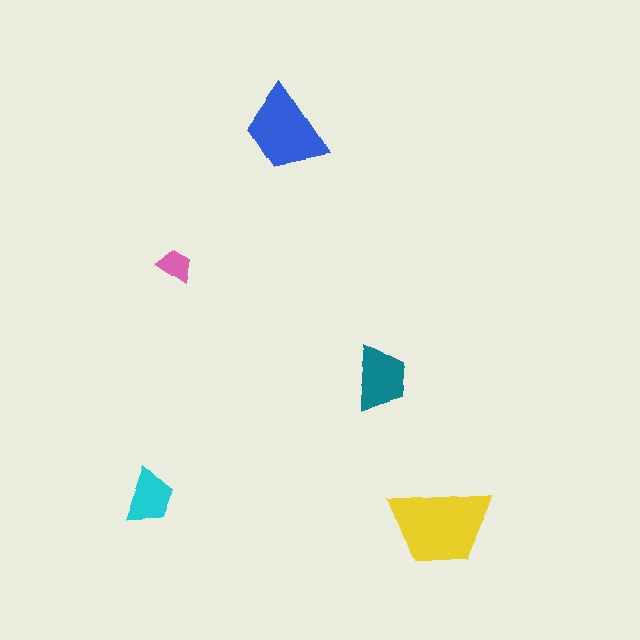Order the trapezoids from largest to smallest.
the yellow one, the blue one, the teal one, the cyan one, the pink one.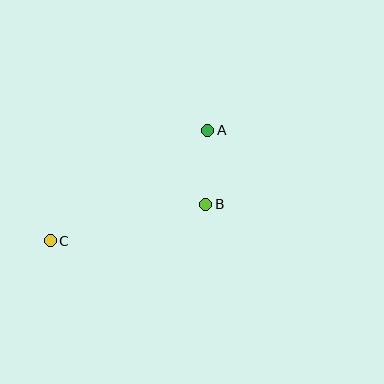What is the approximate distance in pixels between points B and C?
The distance between B and C is approximately 160 pixels.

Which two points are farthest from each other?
Points A and C are farthest from each other.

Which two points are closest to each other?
Points A and B are closest to each other.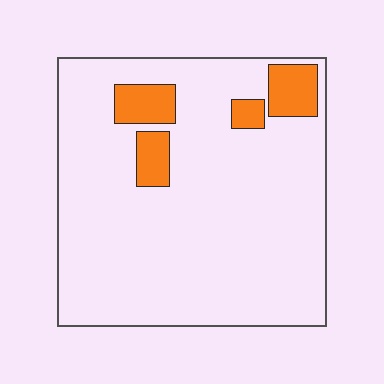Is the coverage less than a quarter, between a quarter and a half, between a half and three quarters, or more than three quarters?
Less than a quarter.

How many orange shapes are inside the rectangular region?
4.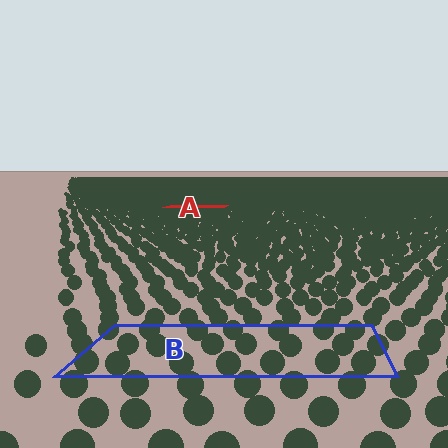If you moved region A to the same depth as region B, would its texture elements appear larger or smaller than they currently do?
They would appear larger. At a closer depth, the same texture elements are projected at a bigger on-screen size.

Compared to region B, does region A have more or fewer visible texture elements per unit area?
Region A has more texture elements per unit area — they are packed more densely because it is farther away.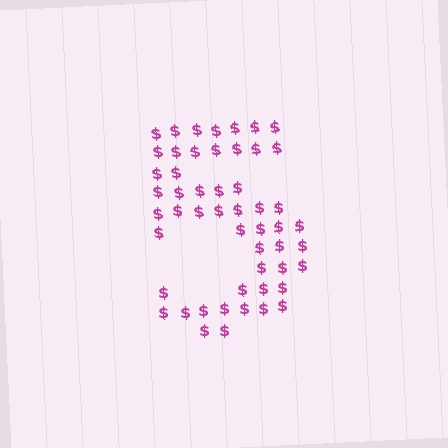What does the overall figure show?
The overall figure shows the digit 5.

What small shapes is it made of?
It is made of small dollar signs.